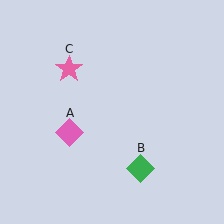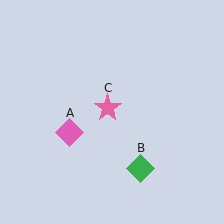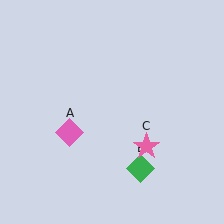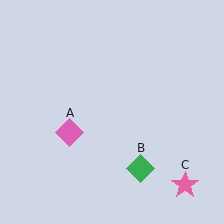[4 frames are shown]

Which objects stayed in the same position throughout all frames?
Pink diamond (object A) and green diamond (object B) remained stationary.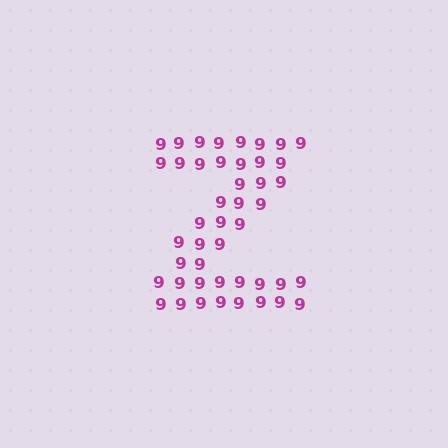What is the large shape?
The large shape is the letter Z.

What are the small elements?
The small elements are digit 9's.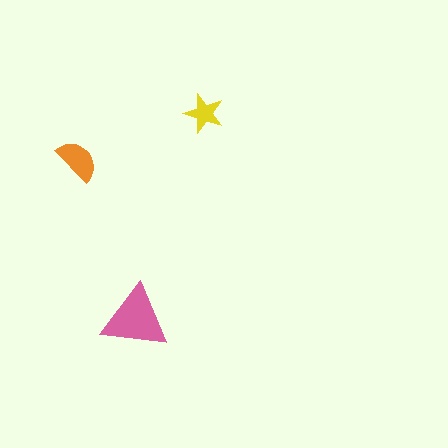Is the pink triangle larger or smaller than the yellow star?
Larger.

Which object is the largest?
The pink triangle.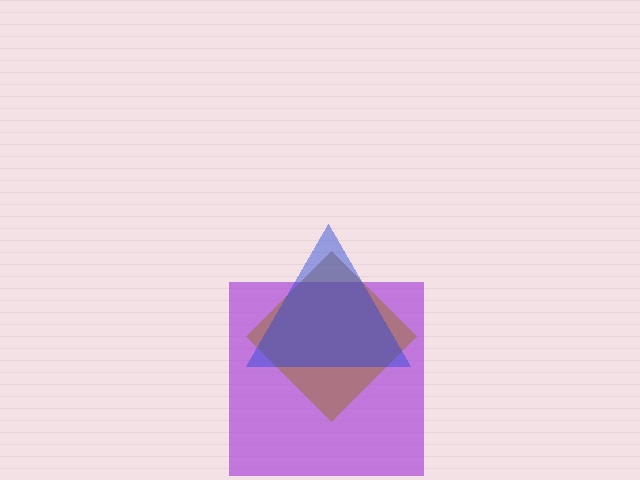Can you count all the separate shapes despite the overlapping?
Yes, there are 3 separate shapes.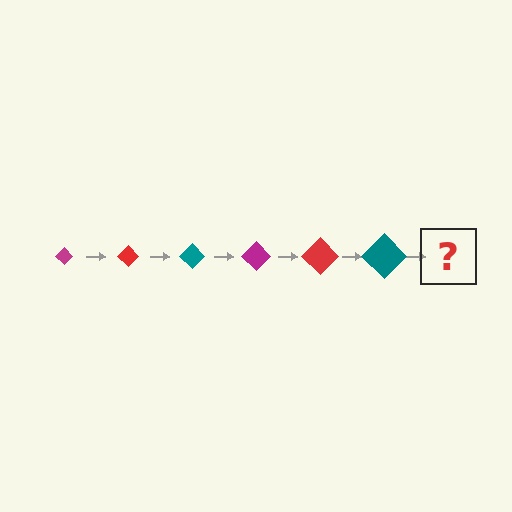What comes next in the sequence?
The next element should be a magenta diamond, larger than the previous one.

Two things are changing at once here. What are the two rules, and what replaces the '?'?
The two rules are that the diamond grows larger each step and the color cycles through magenta, red, and teal. The '?' should be a magenta diamond, larger than the previous one.